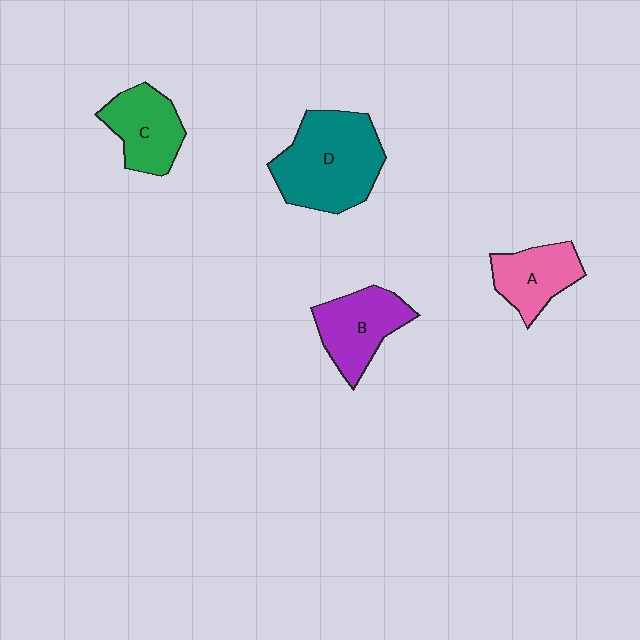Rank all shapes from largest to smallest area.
From largest to smallest: D (teal), B (purple), C (green), A (pink).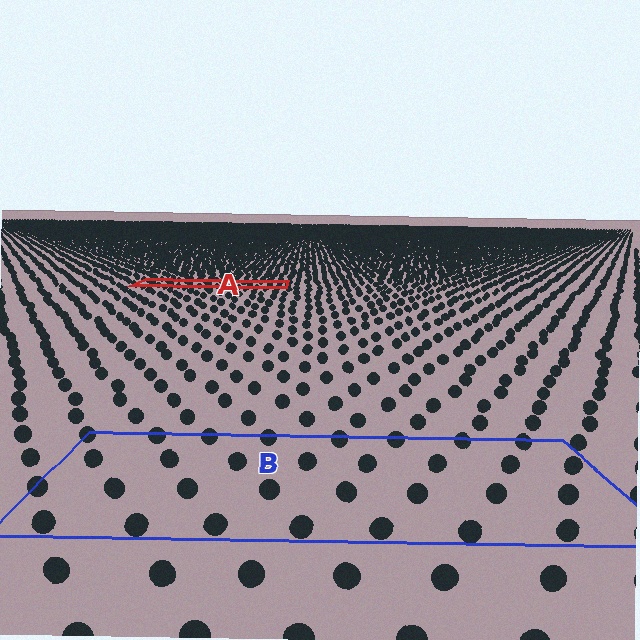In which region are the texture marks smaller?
The texture marks are smaller in region A, because it is farther away.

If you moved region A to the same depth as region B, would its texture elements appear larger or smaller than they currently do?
They would appear larger. At a closer depth, the same texture elements are projected at a bigger on-screen size.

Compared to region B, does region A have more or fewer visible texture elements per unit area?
Region A has more texture elements per unit area — they are packed more densely because it is farther away.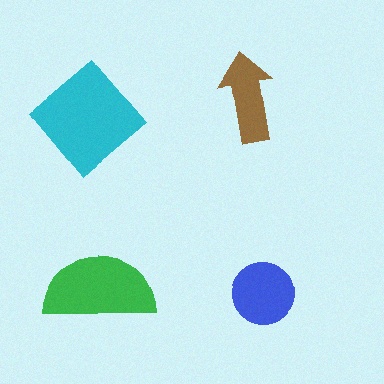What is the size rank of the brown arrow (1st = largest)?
4th.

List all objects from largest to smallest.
The cyan diamond, the green semicircle, the blue circle, the brown arrow.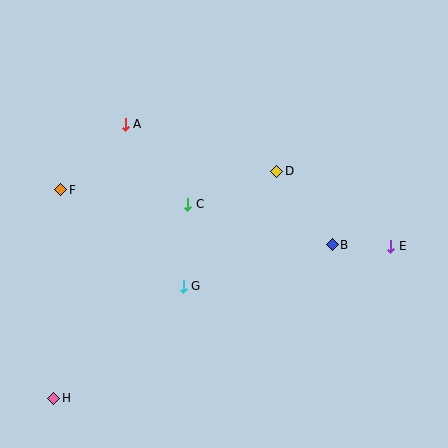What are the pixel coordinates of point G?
Point G is at (183, 286).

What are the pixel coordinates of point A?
Point A is at (125, 124).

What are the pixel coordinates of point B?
Point B is at (332, 245).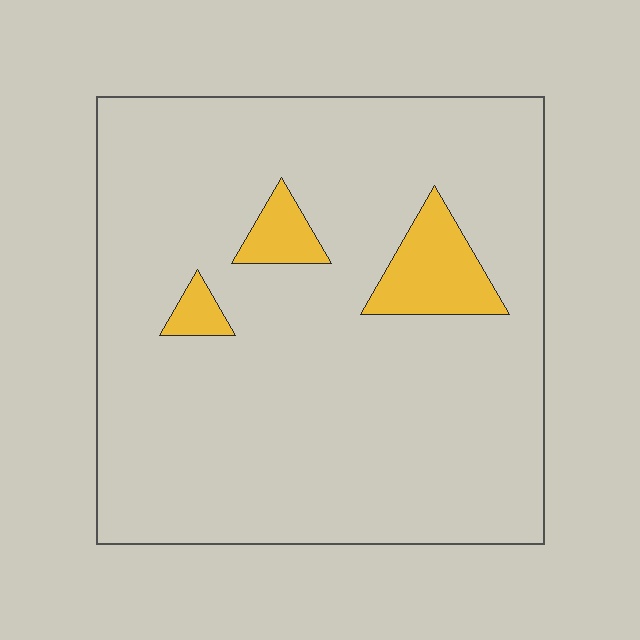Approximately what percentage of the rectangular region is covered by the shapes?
Approximately 10%.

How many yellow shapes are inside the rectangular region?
3.